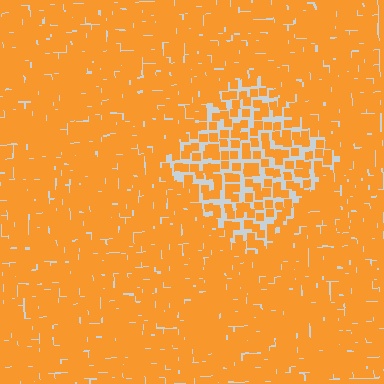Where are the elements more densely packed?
The elements are more densely packed outside the diamond boundary.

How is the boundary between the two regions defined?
The boundary is defined by a change in element density (approximately 2.1x ratio). All elements are the same color, size, and shape.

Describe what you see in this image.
The image contains small orange elements arranged at two different densities. A diamond-shaped region is visible where the elements are less densely packed than the surrounding area.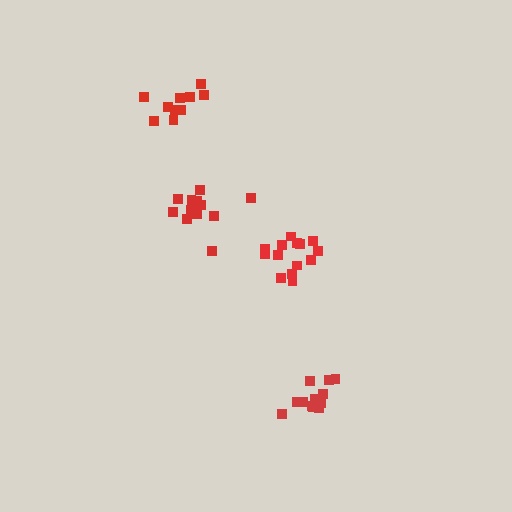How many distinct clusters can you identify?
There are 4 distinct clusters.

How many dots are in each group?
Group 1: 12 dots, Group 2: 15 dots, Group 3: 12 dots, Group 4: 10 dots (49 total).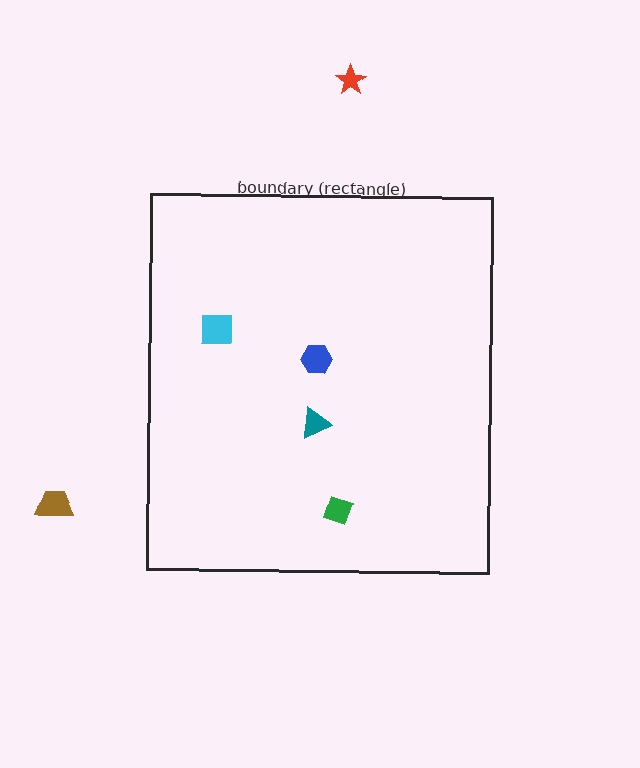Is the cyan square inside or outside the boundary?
Inside.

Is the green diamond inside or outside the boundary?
Inside.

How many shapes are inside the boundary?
4 inside, 2 outside.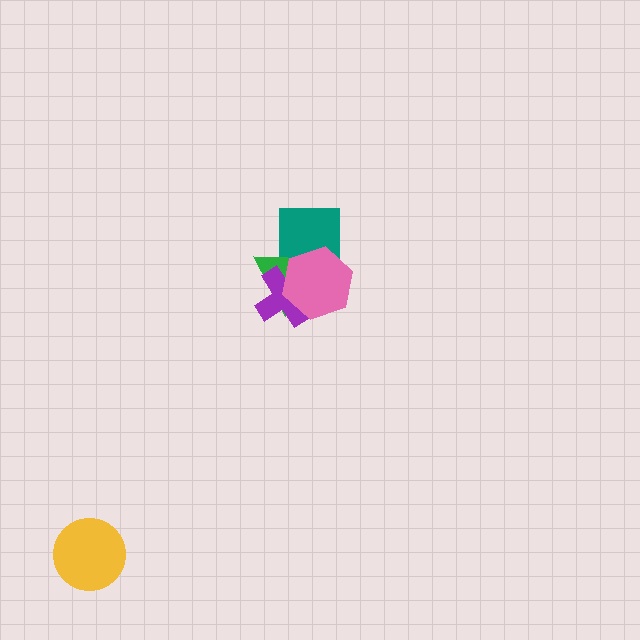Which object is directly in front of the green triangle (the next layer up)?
The purple cross is directly in front of the green triangle.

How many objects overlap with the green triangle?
3 objects overlap with the green triangle.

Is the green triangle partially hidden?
Yes, it is partially covered by another shape.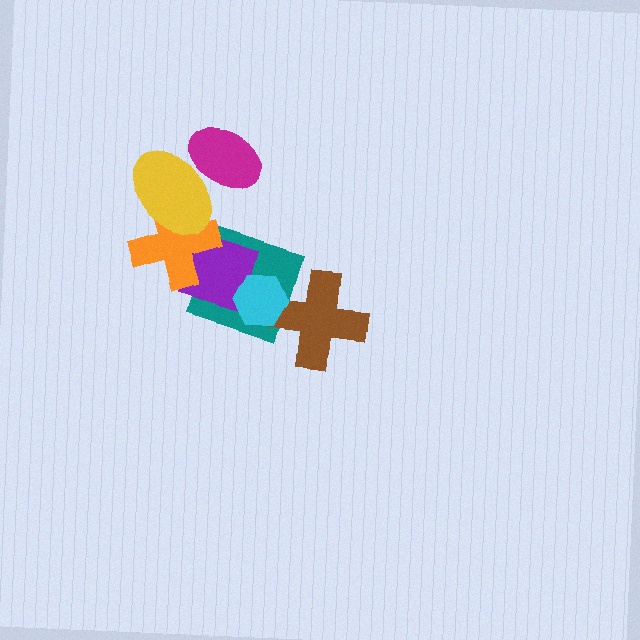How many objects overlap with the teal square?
4 objects overlap with the teal square.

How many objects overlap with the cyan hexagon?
3 objects overlap with the cyan hexagon.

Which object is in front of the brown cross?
The cyan hexagon is in front of the brown cross.